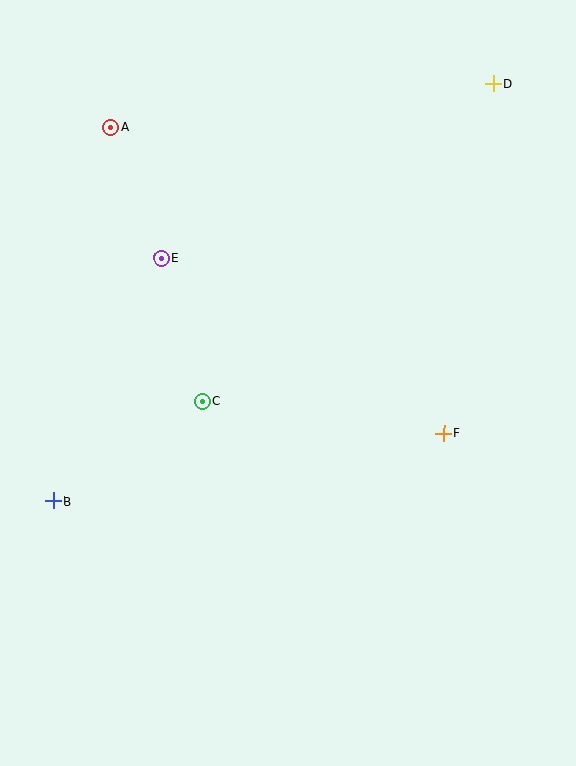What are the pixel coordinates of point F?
Point F is at (444, 433).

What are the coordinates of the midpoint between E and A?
The midpoint between E and A is at (136, 192).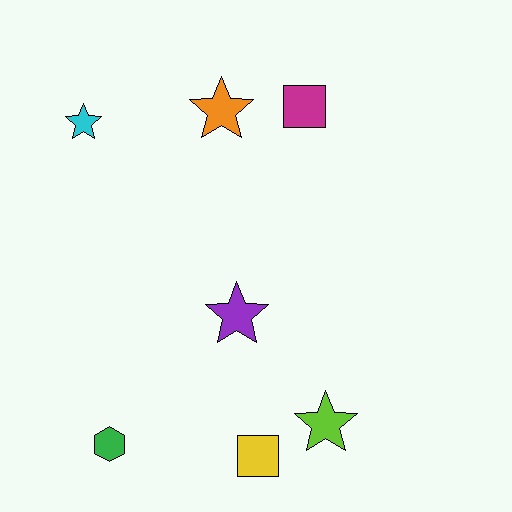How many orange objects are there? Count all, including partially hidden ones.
There is 1 orange object.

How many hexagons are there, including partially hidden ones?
There is 1 hexagon.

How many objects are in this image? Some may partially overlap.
There are 7 objects.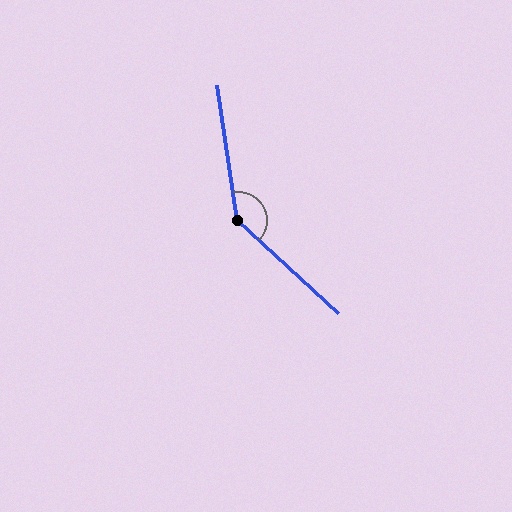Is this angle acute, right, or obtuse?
It is obtuse.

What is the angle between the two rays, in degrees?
Approximately 142 degrees.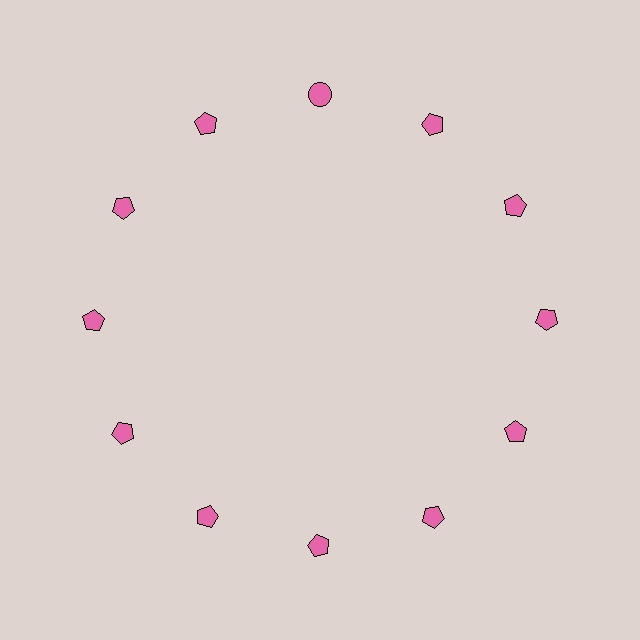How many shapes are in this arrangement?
There are 12 shapes arranged in a ring pattern.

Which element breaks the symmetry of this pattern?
The pink circle at roughly the 12 o'clock position breaks the symmetry. All other shapes are pink pentagons.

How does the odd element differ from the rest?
It has a different shape: circle instead of pentagon.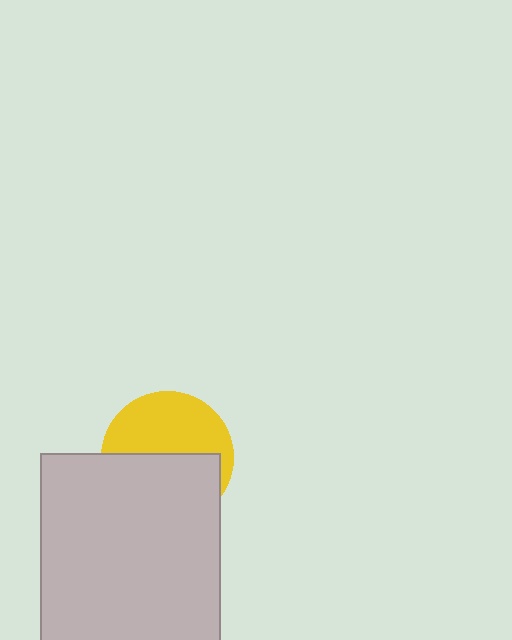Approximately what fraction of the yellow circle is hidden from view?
Roughly 51% of the yellow circle is hidden behind the light gray rectangle.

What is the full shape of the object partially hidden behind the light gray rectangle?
The partially hidden object is a yellow circle.